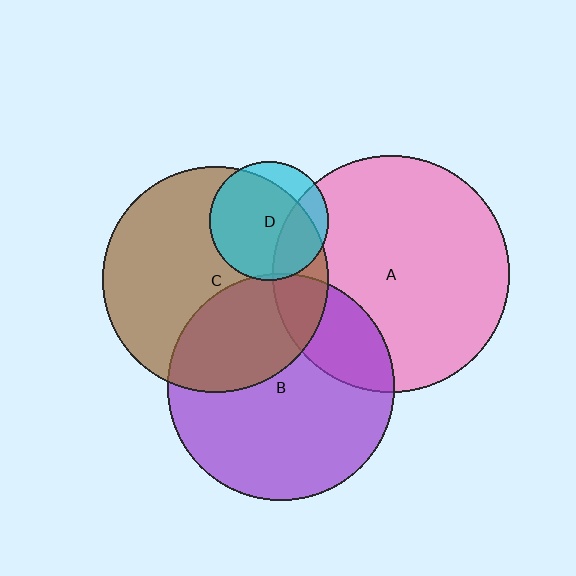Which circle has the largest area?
Circle A (pink).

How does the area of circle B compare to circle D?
Approximately 3.7 times.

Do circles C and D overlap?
Yes.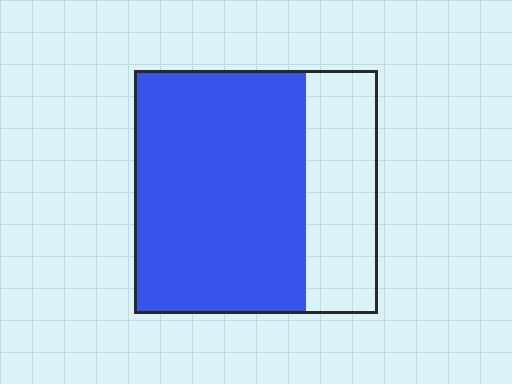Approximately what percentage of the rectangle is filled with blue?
Approximately 70%.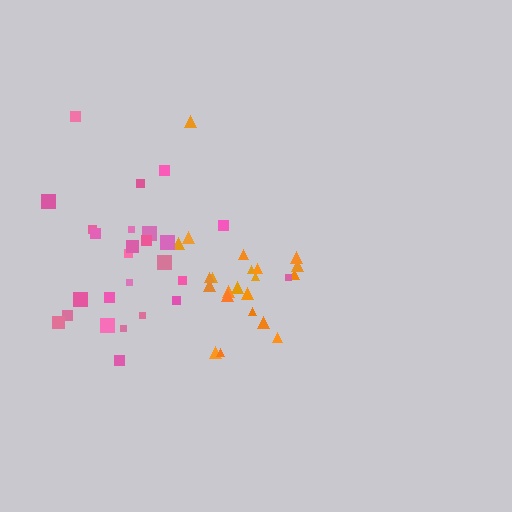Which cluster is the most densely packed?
Orange.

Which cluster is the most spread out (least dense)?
Pink.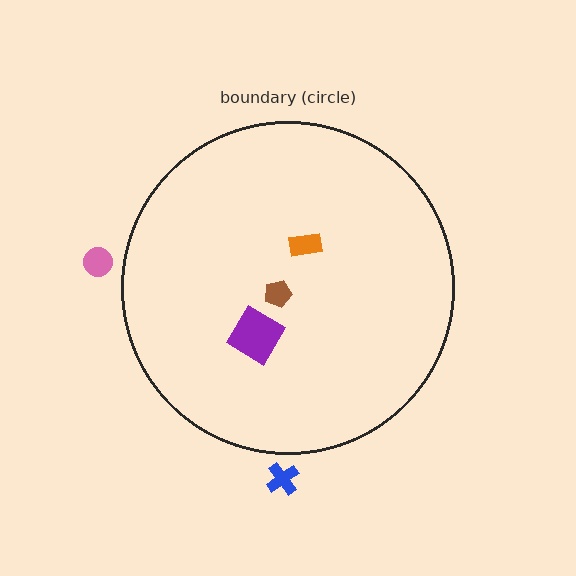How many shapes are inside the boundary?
3 inside, 2 outside.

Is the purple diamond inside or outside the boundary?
Inside.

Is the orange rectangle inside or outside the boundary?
Inside.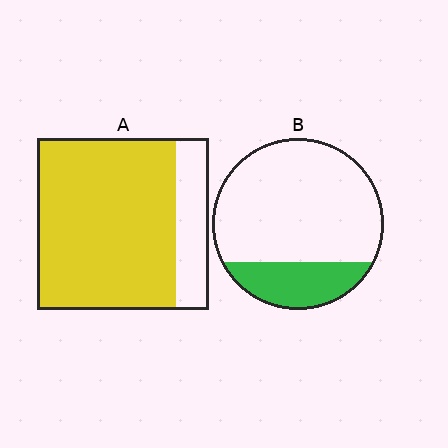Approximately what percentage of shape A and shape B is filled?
A is approximately 80% and B is approximately 25%.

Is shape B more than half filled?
No.